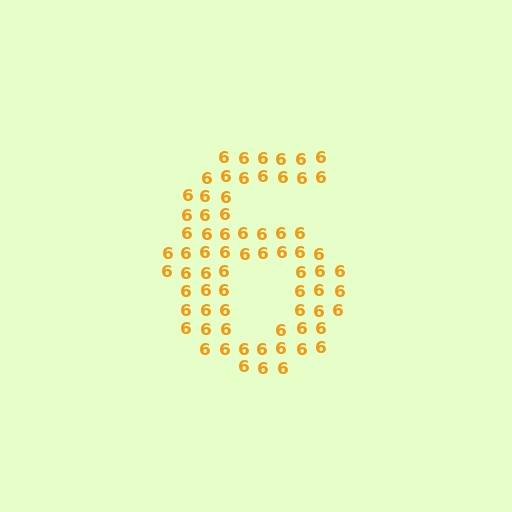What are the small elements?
The small elements are digit 6's.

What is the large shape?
The large shape is the digit 6.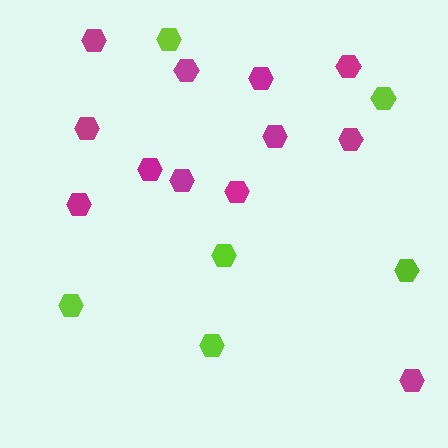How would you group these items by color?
There are 2 groups: one group of magenta hexagons (12) and one group of lime hexagons (6).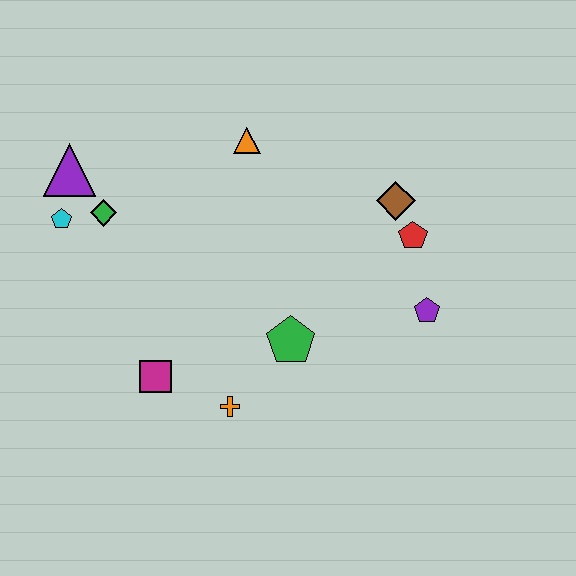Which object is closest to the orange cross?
The magenta square is closest to the orange cross.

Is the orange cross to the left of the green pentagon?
Yes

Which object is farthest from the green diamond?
The purple pentagon is farthest from the green diamond.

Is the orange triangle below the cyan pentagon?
No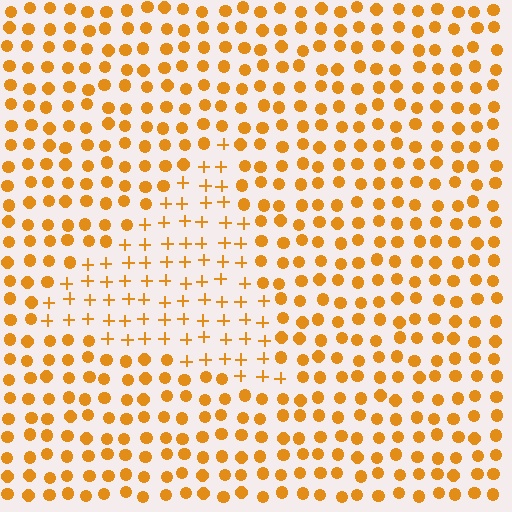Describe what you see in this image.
The image is filled with small orange elements arranged in a uniform grid. A triangle-shaped region contains plus signs, while the surrounding area contains circles. The boundary is defined purely by the change in element shape.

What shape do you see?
I see a triangle.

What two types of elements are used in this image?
The image uses plus signs inside the triangle region and circles outside it.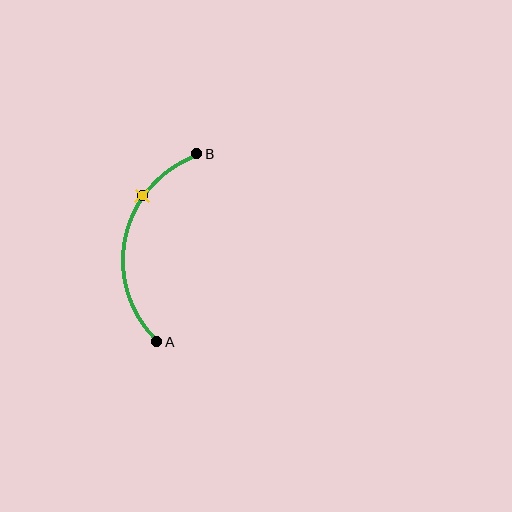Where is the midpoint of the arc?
The arc midpoint is the point on the curve farthest from the straight line joining A and B. It sits to the left of that line.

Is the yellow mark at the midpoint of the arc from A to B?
No. The yellow mark lies on the arc but is closer to endpoint B. The arc midpoint would be at the point on the curve equidistant along the arc from both A and B.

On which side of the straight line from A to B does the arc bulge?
The arc bulges to the left of the straight line connecting A and B.